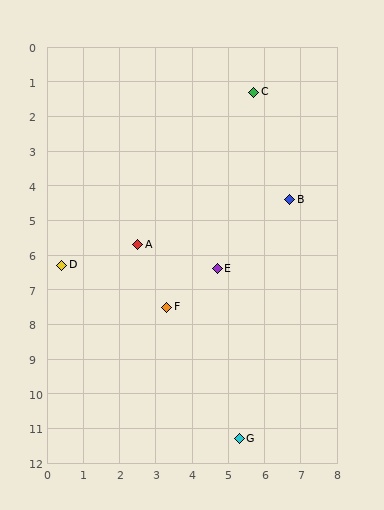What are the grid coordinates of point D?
Point D is at approximately (0.4, 6.3).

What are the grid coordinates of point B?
Point B is at approximately (6.7, 4.4).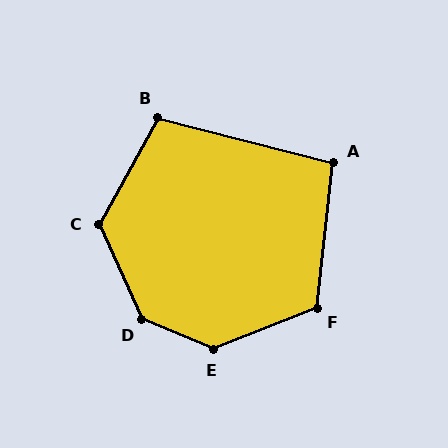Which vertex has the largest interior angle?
D, at approximately 138 degrees.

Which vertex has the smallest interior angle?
A, at approximately 98 degrees.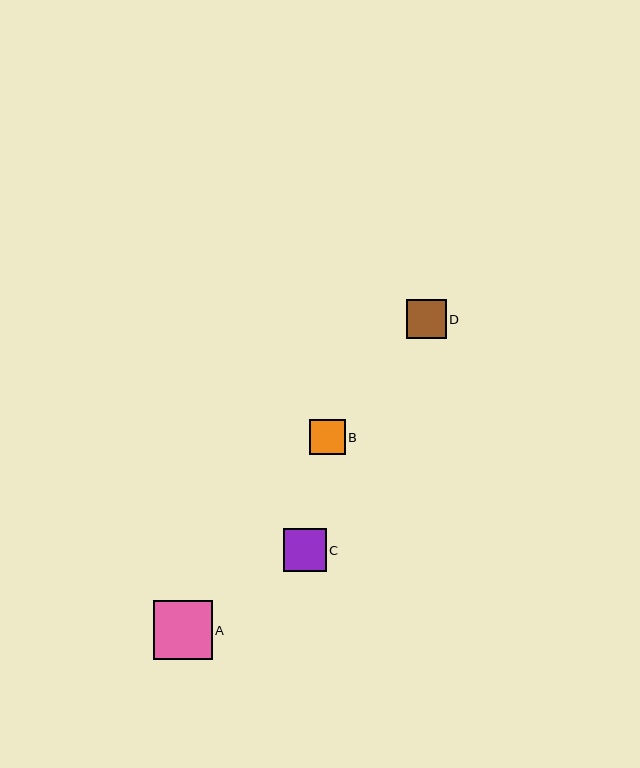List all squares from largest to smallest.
From largest to smallest: A, C, D, B.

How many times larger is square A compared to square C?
Square A is approximately 1.4 times the size of square C.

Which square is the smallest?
Square B is the smallest with a size of approximately 35 pixels.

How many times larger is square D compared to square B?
Square D is approximately 1.1 times the size of square B.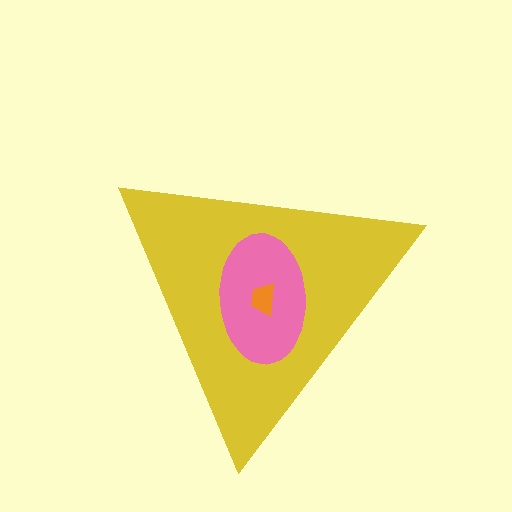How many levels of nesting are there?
3.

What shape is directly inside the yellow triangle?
The pink ellipse.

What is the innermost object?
The orange trapezoid.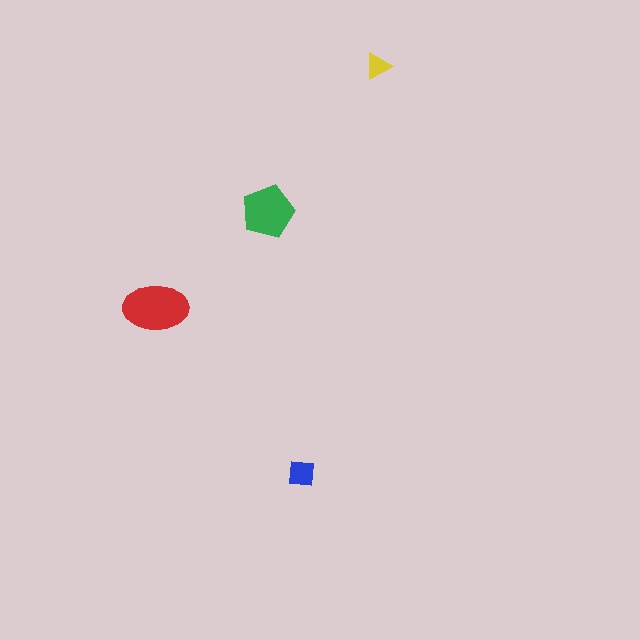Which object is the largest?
The red ellipse.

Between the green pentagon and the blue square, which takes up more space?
The green pentagon.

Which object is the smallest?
The yellow triangle.